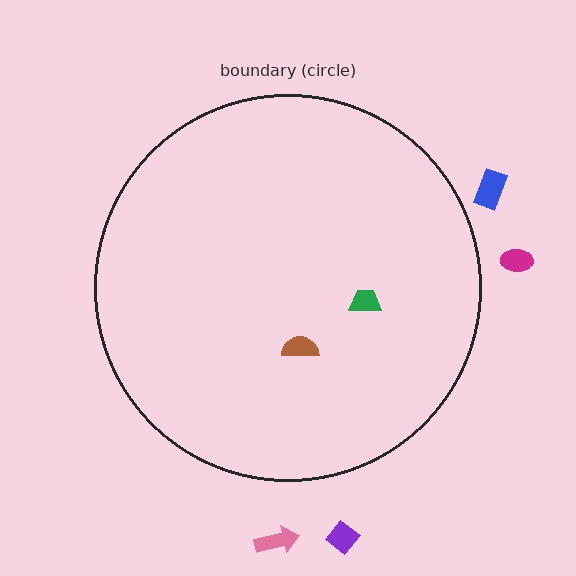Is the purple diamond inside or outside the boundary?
Outside.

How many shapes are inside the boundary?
2 inside, 4 outside.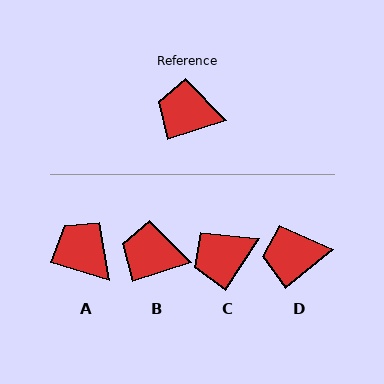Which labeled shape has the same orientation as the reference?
B.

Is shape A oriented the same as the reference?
No, it is off by about 35 degrees.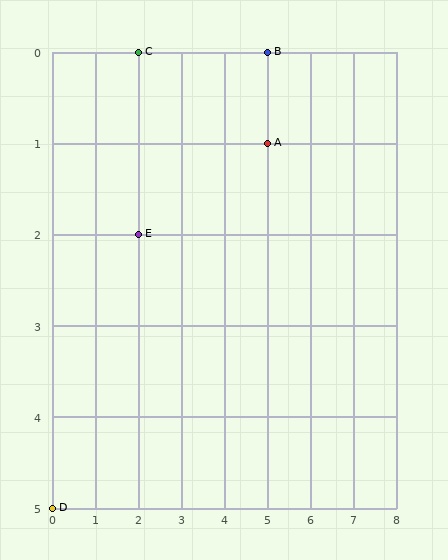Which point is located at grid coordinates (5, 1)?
Point A is at (5, 1).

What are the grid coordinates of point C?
Point C is at grid coordinates (2, 0).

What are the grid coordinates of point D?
Point D is at grid coordinates (0, 5).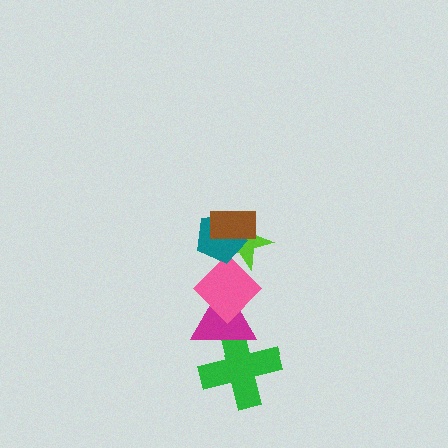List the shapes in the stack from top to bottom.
From top to bottom: the brown rectangle, the teal pentagon, the lime star, the pink diamond, the magenta triangle, the green cross.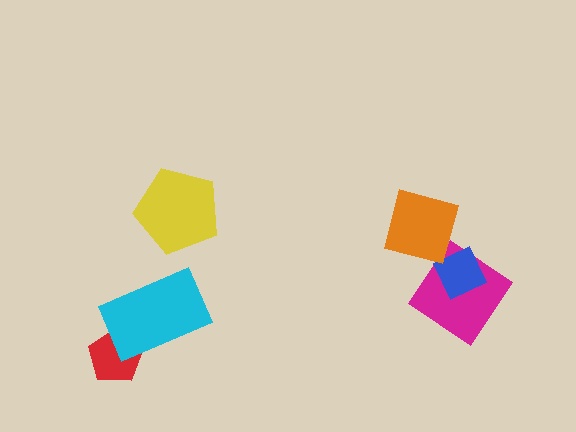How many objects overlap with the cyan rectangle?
1 object overlaps with the cyan rectangle.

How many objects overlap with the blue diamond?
1 object overlaps with the blue diamond.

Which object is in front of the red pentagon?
The cyan rectangle is in front of the red pentagon.